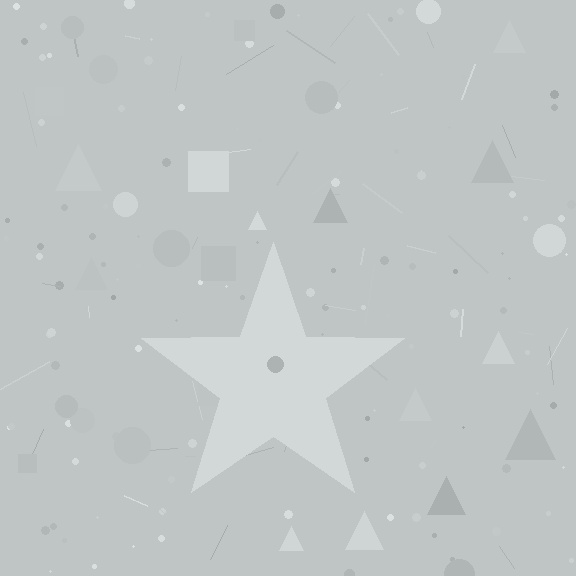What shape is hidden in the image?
A star is hidden in the image.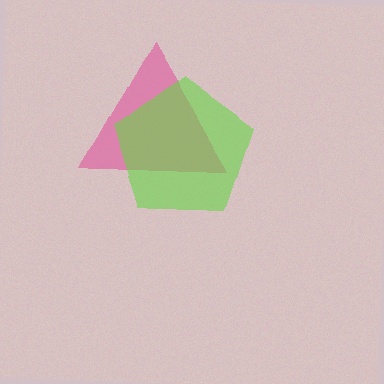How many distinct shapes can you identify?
There are 2 distinct shapes: a pink triangle, a lime pentagon.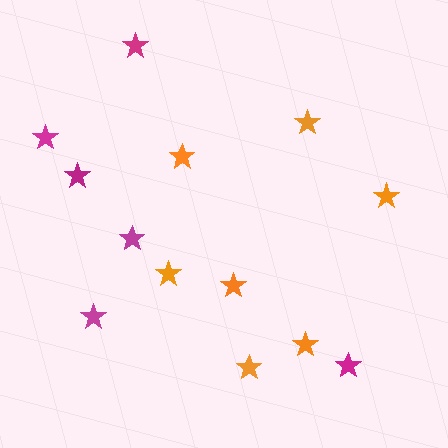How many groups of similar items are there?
There are 2 groups: one group of magenta stars (6) and one group of orange stars (7).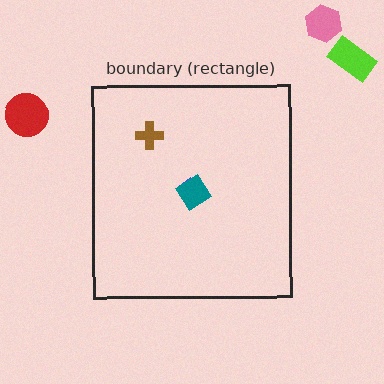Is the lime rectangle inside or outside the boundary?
Outside.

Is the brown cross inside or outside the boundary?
Inside.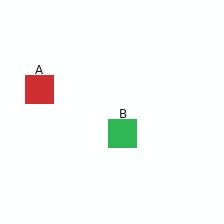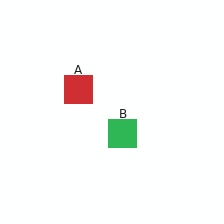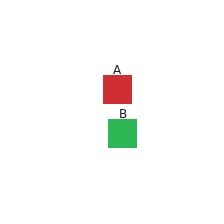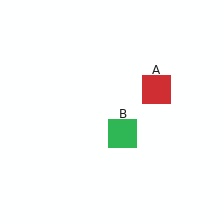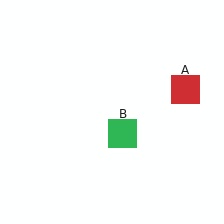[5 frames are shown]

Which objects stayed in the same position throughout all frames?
Green square (object B) remained stationary.